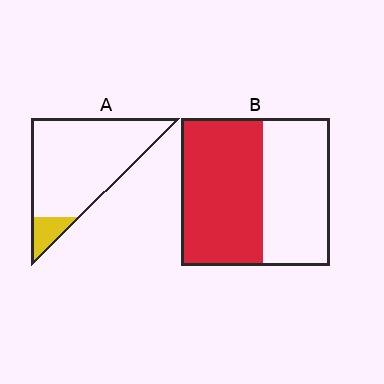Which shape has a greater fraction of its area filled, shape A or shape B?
Shape B.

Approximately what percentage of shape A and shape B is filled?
A is approximately 10% and B is approximately 55%.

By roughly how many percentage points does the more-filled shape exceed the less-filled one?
By roughly 45 percentage points (B over A).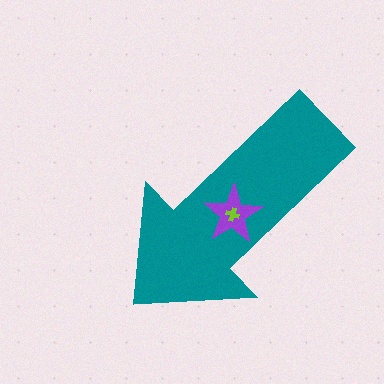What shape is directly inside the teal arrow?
The purple star.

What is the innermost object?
The lime cross.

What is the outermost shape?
The teal arrow.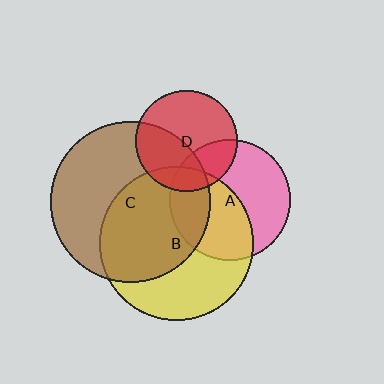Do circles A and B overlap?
Yes.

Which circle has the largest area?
Circle C (brown).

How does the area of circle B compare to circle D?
Approximately 2.3 times.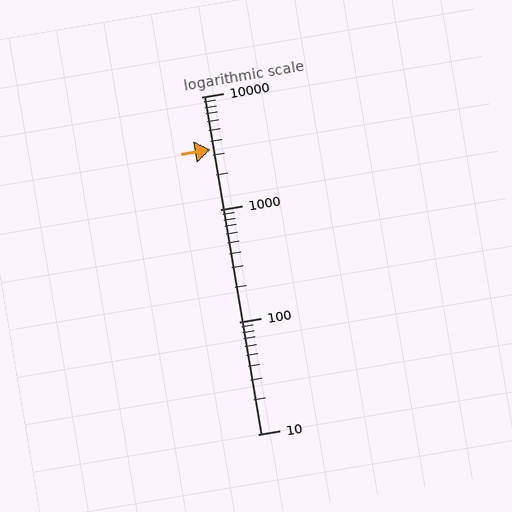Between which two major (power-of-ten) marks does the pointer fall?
The pointer is between 1000 and 10000.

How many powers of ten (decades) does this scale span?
The scale spans 3 decades, from 10 to 10000.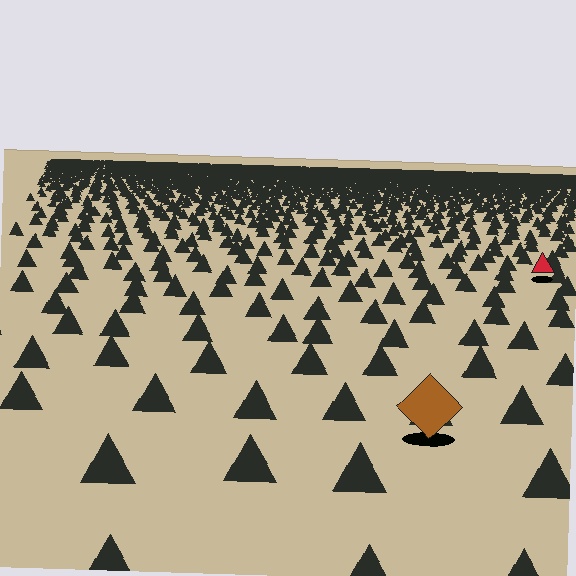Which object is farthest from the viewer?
The red triangle is farthest from the viewer. It appears smaller and the ground texture around it is denser.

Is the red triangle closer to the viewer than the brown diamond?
No. The brown diamond is closer — you can tell from the texture gradient: the ground texture is coarser near it.